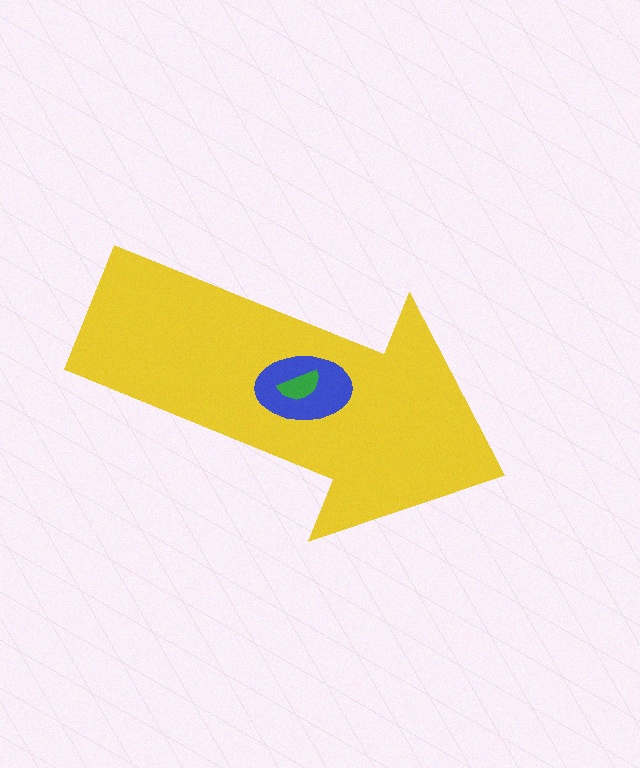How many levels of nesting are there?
3.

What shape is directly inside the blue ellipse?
The green semicircle.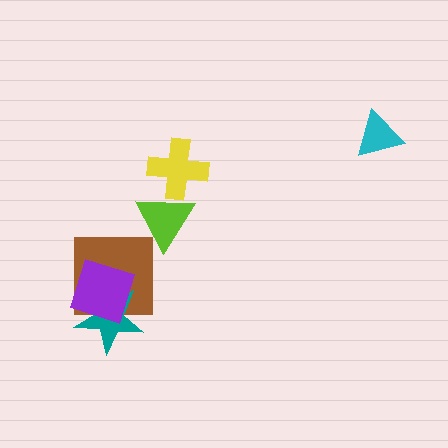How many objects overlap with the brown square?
2 objects overlap with the brown square.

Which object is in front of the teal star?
The purple square is in front of the teal star.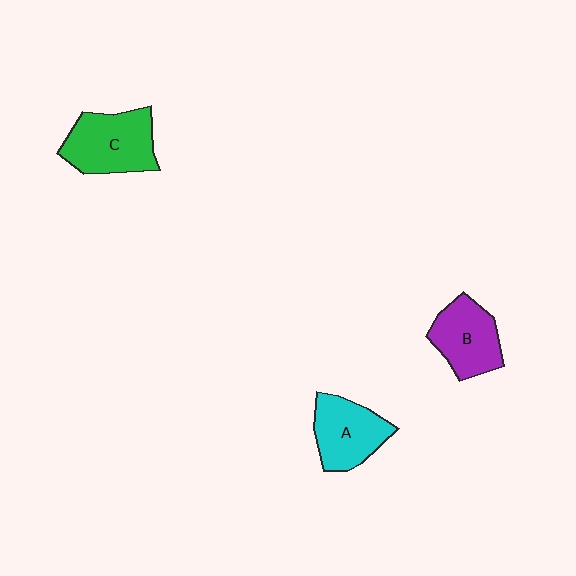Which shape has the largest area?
Shape C (green).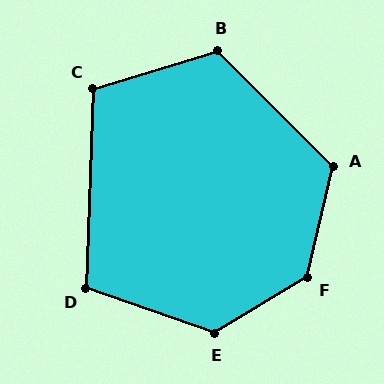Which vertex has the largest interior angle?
F, at approximately 134 degrees.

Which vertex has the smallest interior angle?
D, at approximately 108 degrees.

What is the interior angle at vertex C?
Approximately 109 degrees (obtuse).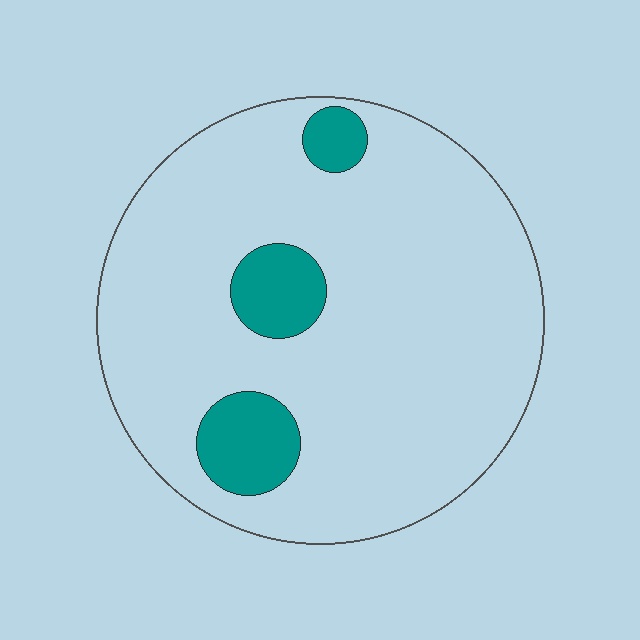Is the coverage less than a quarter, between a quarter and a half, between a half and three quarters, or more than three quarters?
Less than a quarter.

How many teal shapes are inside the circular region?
3.